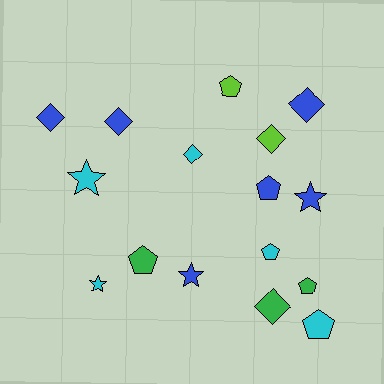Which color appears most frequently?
Blue, with 6 objects.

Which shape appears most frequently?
Pentagon, with 6 objects.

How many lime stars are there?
There are no lime stars.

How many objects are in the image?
There are 16 objects.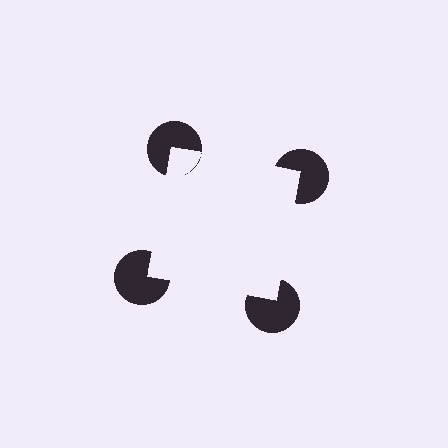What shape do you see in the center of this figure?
An illusory square — its edges are inferred from the aligned wedge cuts in the pac-man discs, not physically drawn.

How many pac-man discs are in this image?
There are 4 — one at each vertex of the illusory square.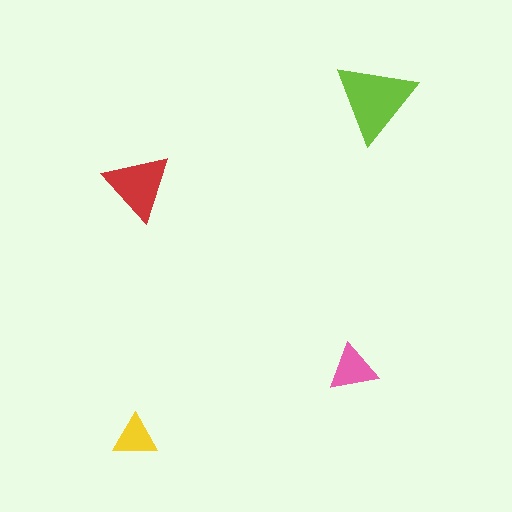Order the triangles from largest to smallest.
the lime one, the red one, the pink one, the yellow one.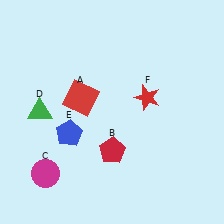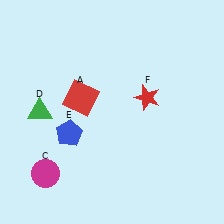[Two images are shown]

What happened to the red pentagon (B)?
The red pentagon (B) was removed in Image 2. It was in the bottom-right area of Image 1.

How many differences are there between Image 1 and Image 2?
There is 1 difference between the two images.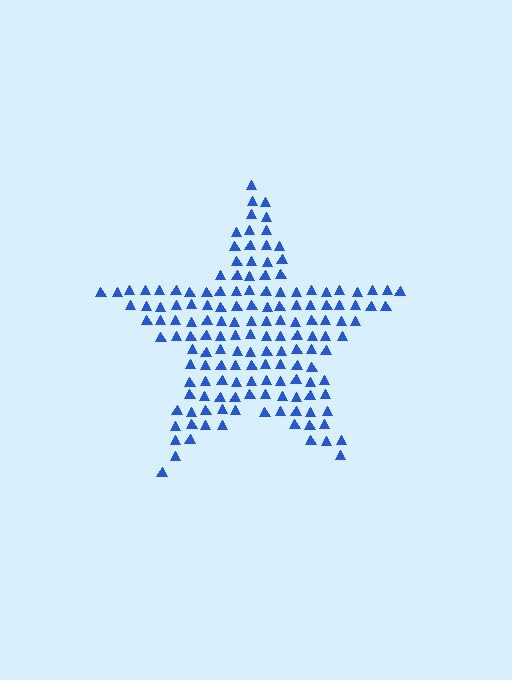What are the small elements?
The small elements are triangles.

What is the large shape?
The large shape is a star.